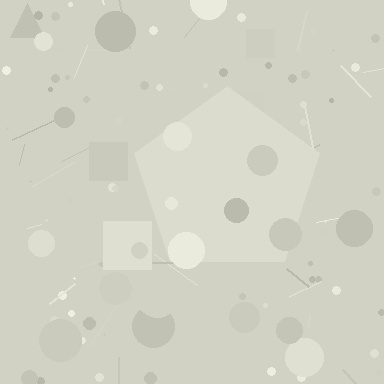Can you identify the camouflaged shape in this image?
The camouflaged shape is a pentagon.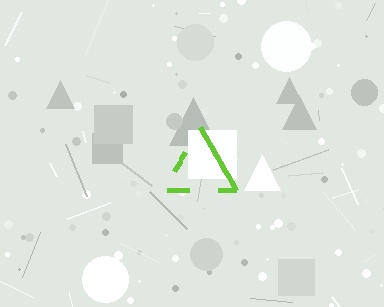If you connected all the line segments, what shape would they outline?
They would outline a triangle.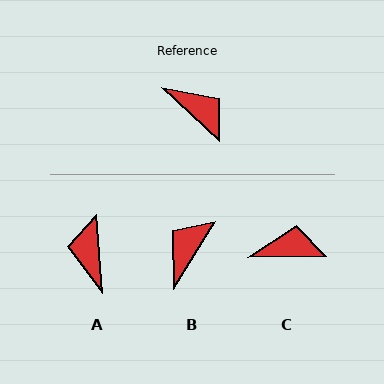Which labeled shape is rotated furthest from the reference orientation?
A, about 137 degrees away.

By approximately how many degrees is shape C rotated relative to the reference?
Approximately 43 degrees counter-clockwise.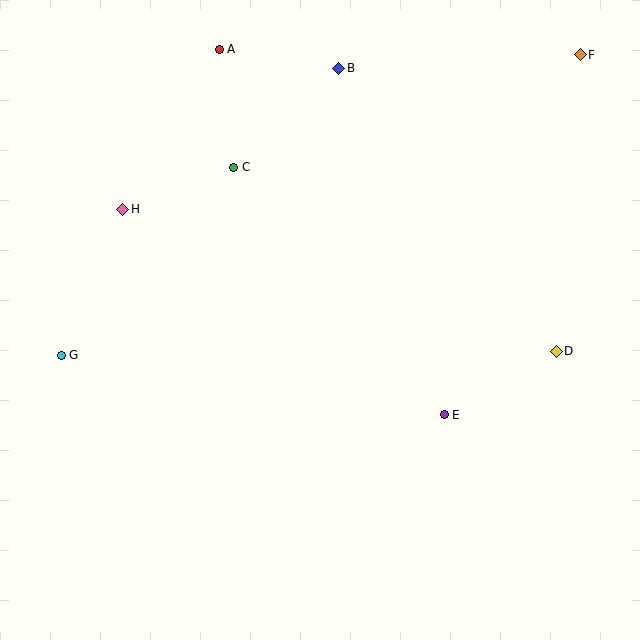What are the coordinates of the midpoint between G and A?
The midpoint between G and A is at (140, 202).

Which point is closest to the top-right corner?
Point F is closest to the top-right corner.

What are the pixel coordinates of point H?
Point H is at (123, 209).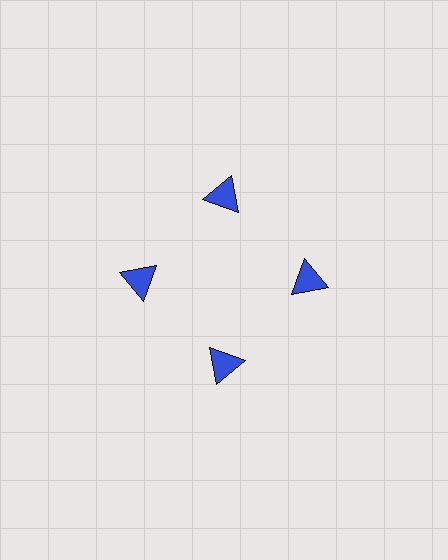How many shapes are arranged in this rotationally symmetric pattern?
There are 4 shapes, arranged in 4 groups of 1.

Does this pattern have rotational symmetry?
Yes, this pattern has 4-fold rotational symmetry. It looks the same after rotating 90 degrees around the center.